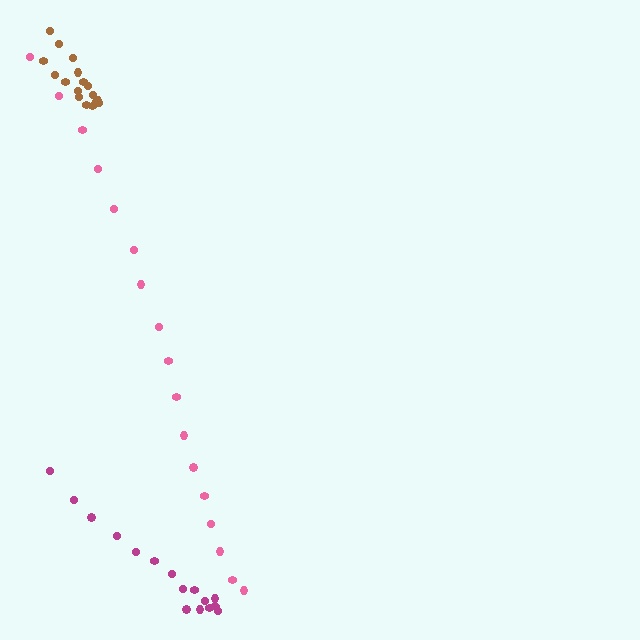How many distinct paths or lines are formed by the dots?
There are 3 distinct paths.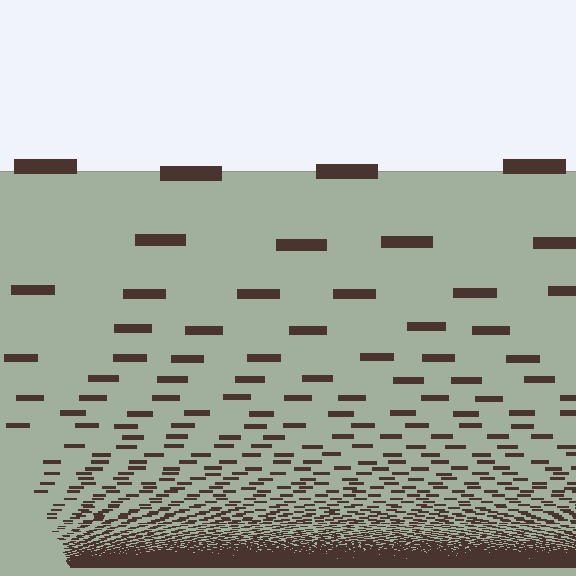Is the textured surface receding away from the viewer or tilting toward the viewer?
The surface appears to tilt toward the viewer. Texture elements get larger and sparser toward the top.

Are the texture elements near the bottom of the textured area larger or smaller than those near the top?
Smaller. The gradient is inverted — elements near the bottom are smaller and denser.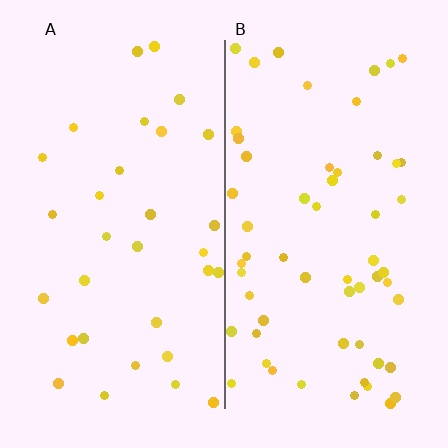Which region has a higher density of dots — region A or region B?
B (the right).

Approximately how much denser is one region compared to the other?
Approximately 1.8× — region B over region A.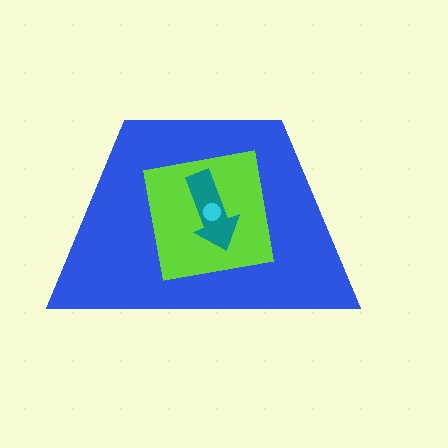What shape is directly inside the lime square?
The teal arrow.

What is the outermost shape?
The blue trapezoid.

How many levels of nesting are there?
4.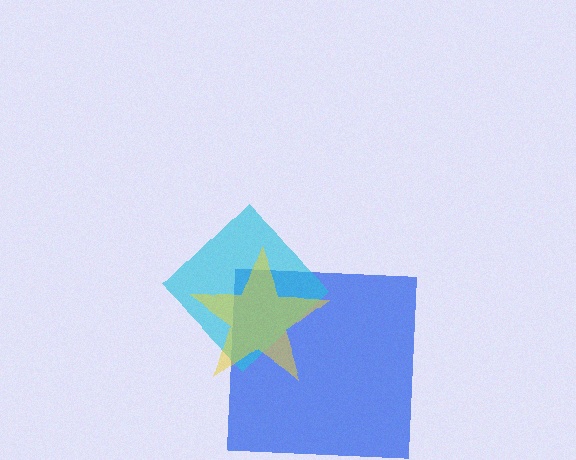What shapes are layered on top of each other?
The layered shapes are: a blue square, a cyan diamond, a yellow star.